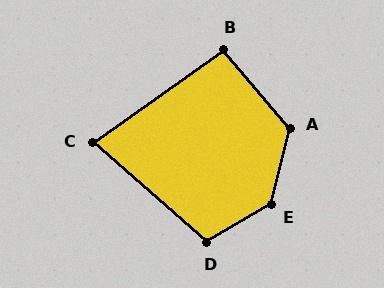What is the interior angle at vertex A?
Approximately 125 degrees (obtuse).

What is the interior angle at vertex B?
Approximately 95 degrees (obtuse).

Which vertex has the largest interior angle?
E, at approximately 135 degrees.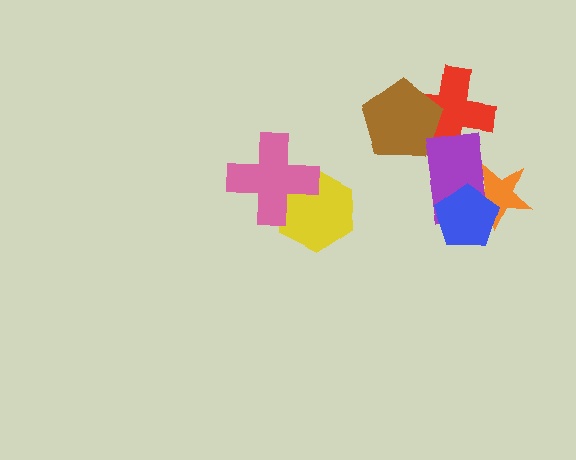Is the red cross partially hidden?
Yes, it is partially covered by another shape.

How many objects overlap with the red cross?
2 objects overlap with the red cross.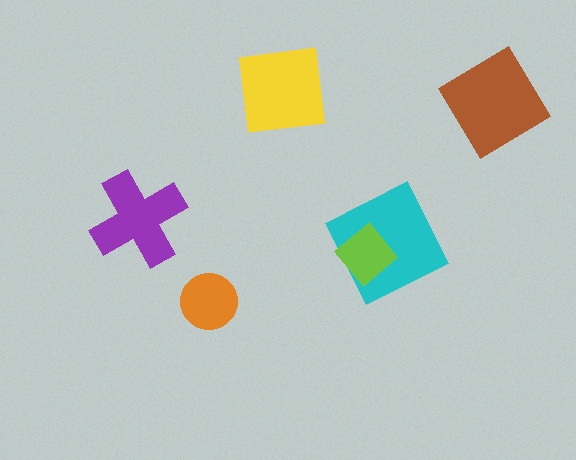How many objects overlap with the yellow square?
0 objects overlap with the yellow square.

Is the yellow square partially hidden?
No, no other shape covers it.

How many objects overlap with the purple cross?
0 objects overlap with the purple cross.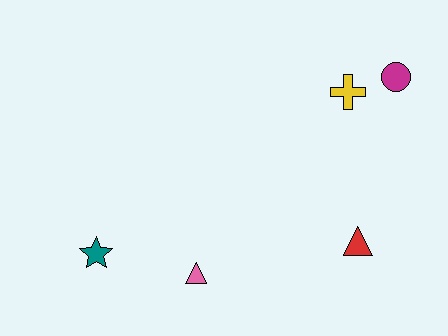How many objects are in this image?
There are 5 objects.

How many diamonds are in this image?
There are no diamonds.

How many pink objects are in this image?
There is 1 pink object.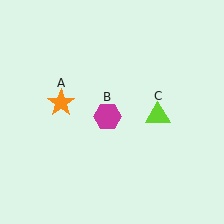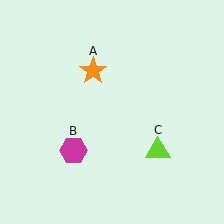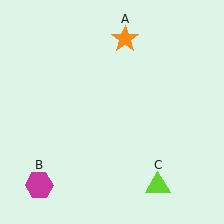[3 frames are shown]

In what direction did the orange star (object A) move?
The orange star (object A) moved up and to the right.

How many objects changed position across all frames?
3 objects changed position: orange star (object A), magenta hexagon (object B), lime triangle (object C).